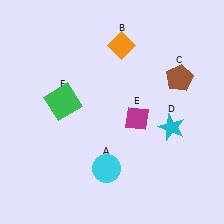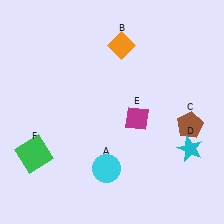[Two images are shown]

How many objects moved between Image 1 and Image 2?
3 objects moved between the two images.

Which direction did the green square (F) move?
The green square (F) moved down.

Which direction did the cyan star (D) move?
The cyan star (D) moved down.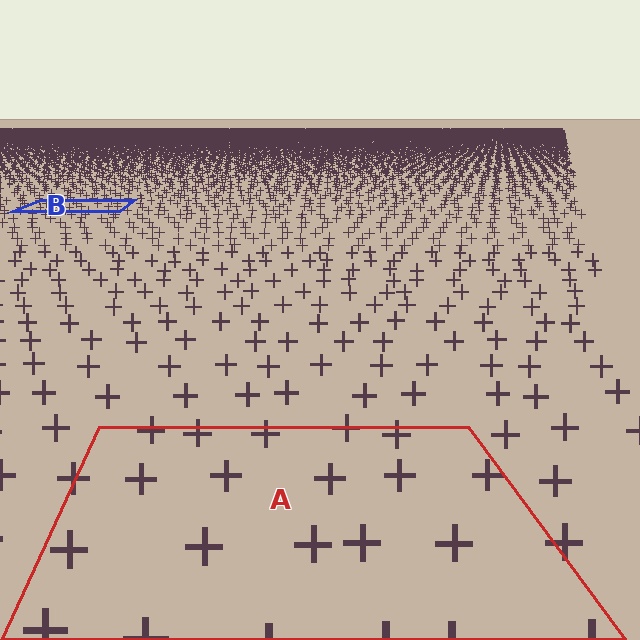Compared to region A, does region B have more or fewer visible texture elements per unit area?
Region B has more texture elements per unit area — they are packed more densely because it is farther away.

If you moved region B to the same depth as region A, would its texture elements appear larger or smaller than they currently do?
They would appear larger. At a closer depth, the same texture elements are projected at a bigger on-screen size.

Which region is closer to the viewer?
Region A is closer. The texture elements there are larger and more spread out.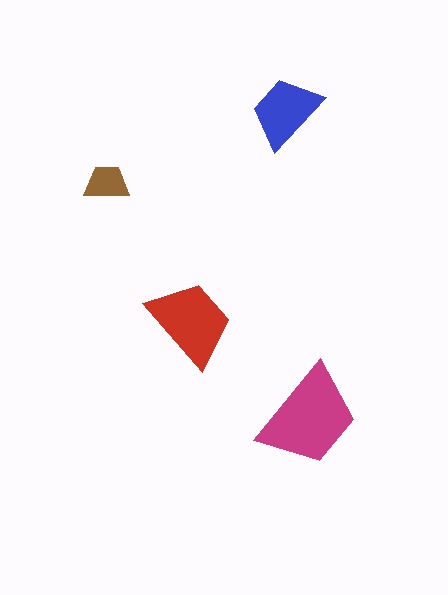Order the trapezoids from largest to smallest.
the magenta one, the red one, the blue one, the brown one.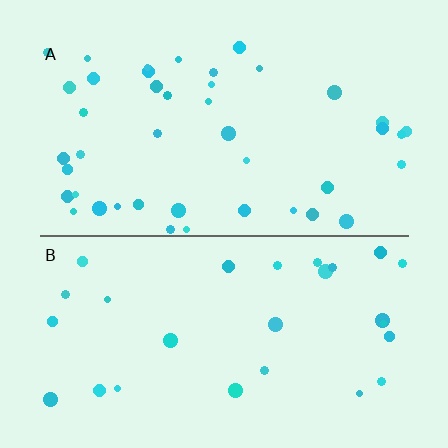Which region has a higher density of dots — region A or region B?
A (the top).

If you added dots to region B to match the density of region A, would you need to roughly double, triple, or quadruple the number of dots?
Approximately double.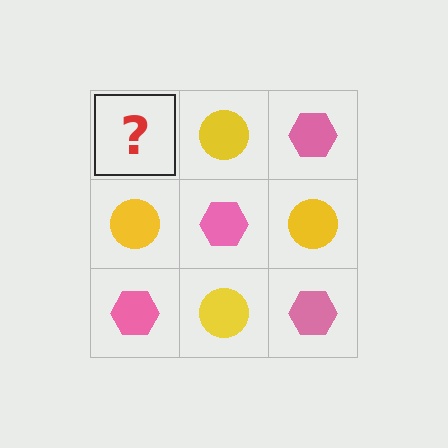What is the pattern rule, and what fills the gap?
The rule is that it alternates pink hexagon and yellow circle in a checkerboard pattern. The gap should be filled with a pink hexagon.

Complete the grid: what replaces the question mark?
The question mark should be replaced with a pink hexagon.